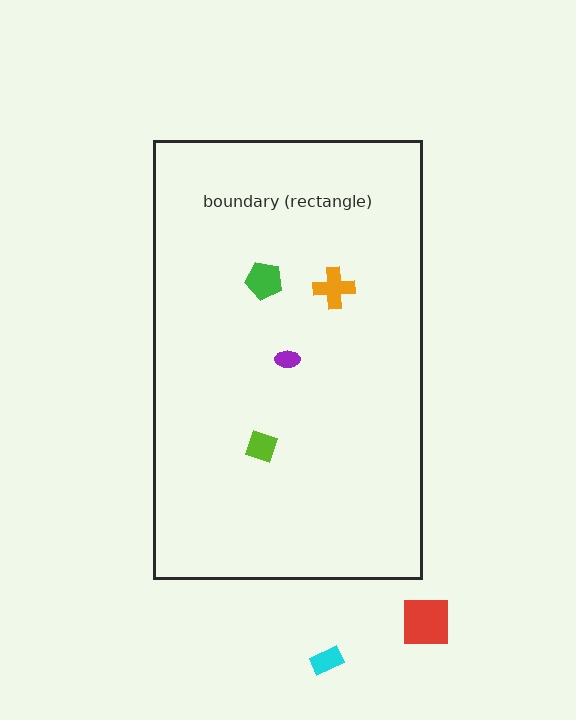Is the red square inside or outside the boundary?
Outside.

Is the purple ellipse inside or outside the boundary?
Inside.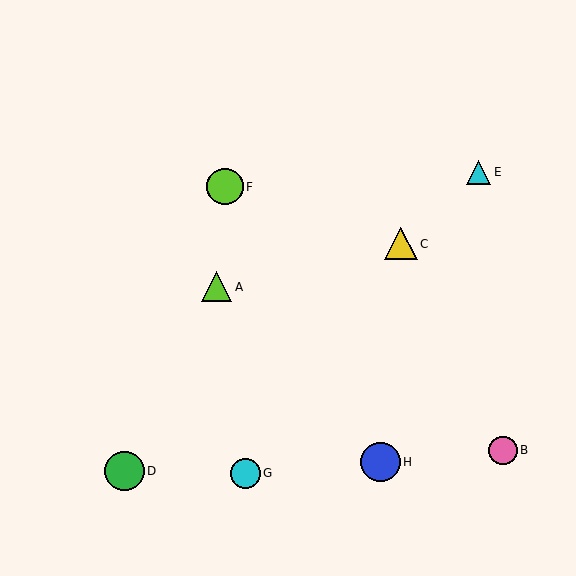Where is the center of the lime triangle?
The center of the lime triangle is at (216, 287).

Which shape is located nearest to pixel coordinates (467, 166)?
The cyan triangle (labeled E) at (479, 172) is nearest to that location.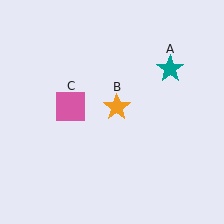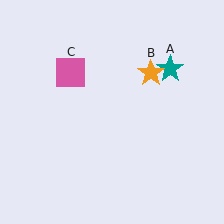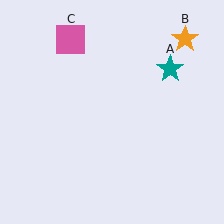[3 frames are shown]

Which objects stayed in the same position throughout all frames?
Teal star (object A) remained stationary.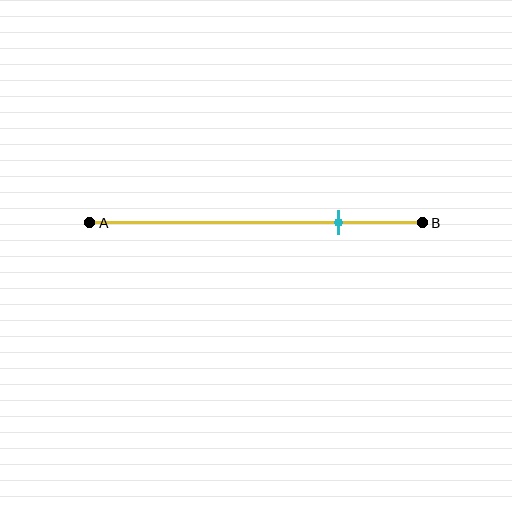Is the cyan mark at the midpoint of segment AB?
No, the mark is at about 75% from A, not at the 50% midpoint.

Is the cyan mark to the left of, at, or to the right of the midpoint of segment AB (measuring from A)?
The cyan mark is to the right of the midpoint of segment AB.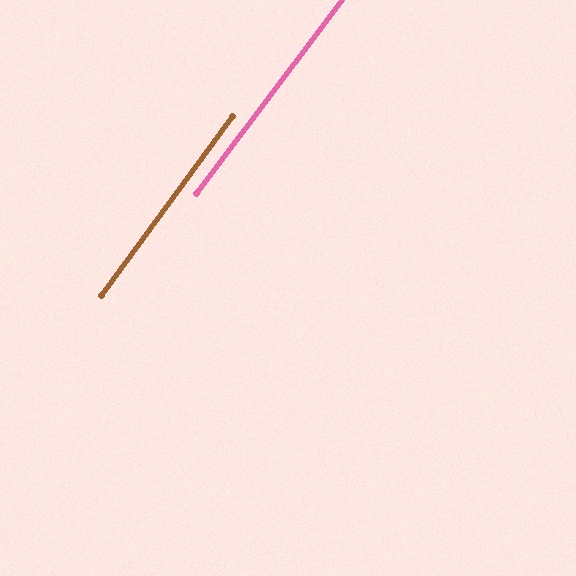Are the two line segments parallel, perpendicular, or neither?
Parallel — their directions differ by only 0.7°.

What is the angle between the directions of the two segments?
Approximately 1 degree.